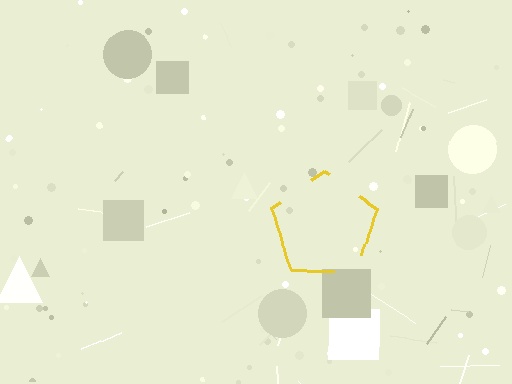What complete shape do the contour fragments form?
The contour fragments form a pentagon.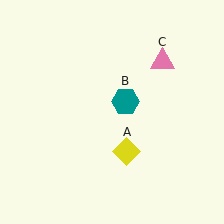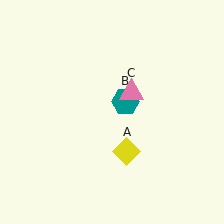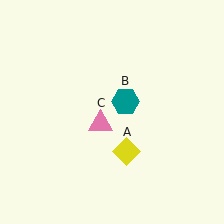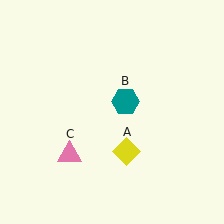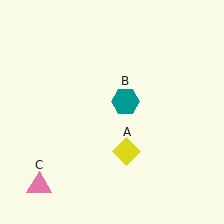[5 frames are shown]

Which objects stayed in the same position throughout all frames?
Yellow diamond (object A) and teal hexagon (object B) remained stationary.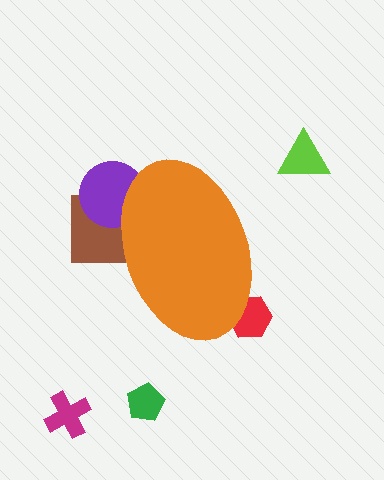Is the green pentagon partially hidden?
No, the green pentagon is fully visible.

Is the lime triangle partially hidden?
No, the lime triangle is fully visible.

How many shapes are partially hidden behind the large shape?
3 shapes are partially hidden.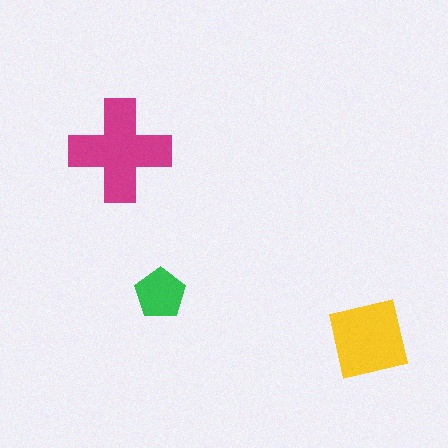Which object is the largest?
The magenta cross.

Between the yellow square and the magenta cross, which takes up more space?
The magenta cross.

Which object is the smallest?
The green pentagon.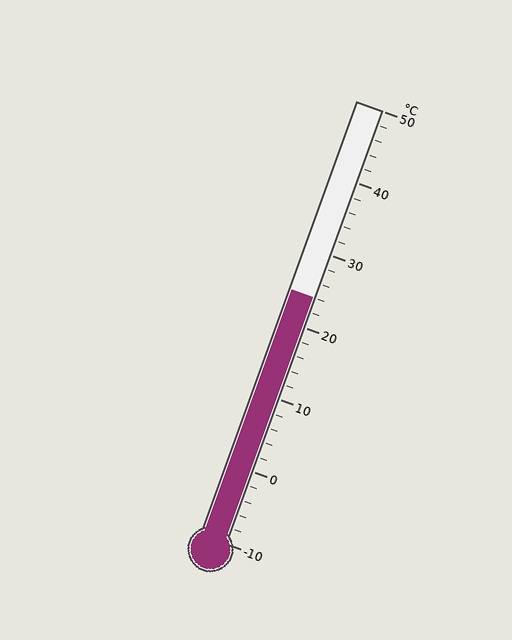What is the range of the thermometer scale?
The thermometer scale ranges from -10°C to 50°C.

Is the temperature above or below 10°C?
The temperature is above 10°C.